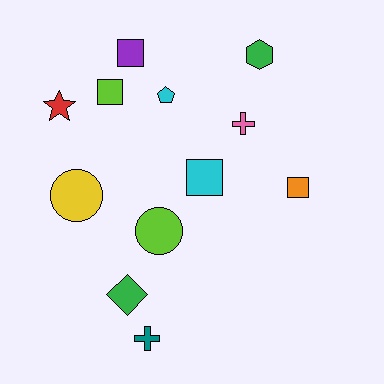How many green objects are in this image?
There are 2 green objects.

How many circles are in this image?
There are 2 circles.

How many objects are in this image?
There are 12 objects.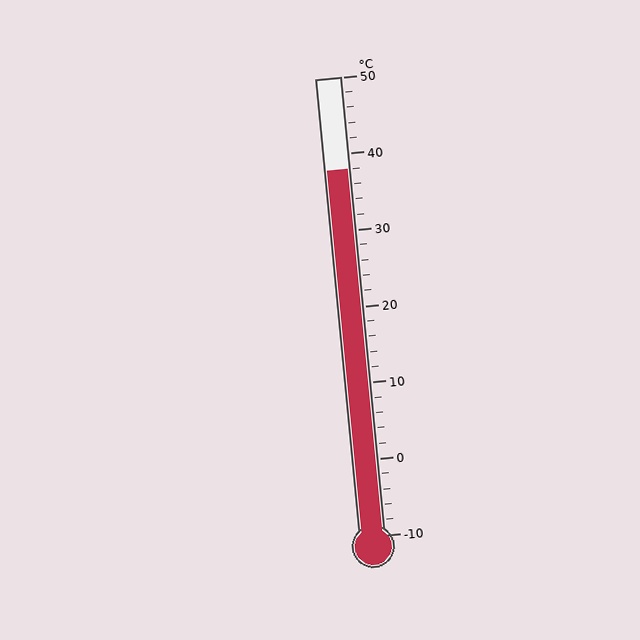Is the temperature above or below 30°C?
The temperature is above 30°C.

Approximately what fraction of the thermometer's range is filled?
The thermometer is filled to approximately 80% of its range.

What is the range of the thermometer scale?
The thermometer scale ranges from -10°C to 50°C.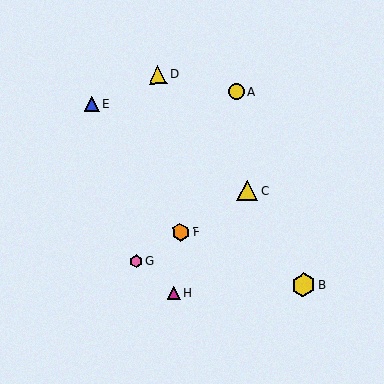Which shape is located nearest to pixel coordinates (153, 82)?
The yellow triangle (labeled D) at (158, 75) is nearest to that location.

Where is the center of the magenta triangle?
The center of the magenta triangle is at (174, 293).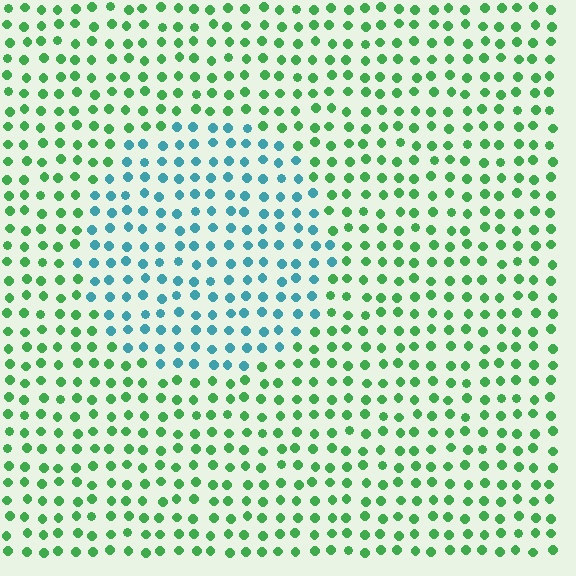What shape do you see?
I see a circle.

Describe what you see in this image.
The image is filled with small green elements in a uniform arrangement. A circle-shaped region is visible where the elements are tinted to a slightly different hue, forming a subtle color boundary.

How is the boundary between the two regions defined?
The boundary is defined purely by a slight shift in hue (about 59 degrees). Spacing, size, and orientation are identical on both sides.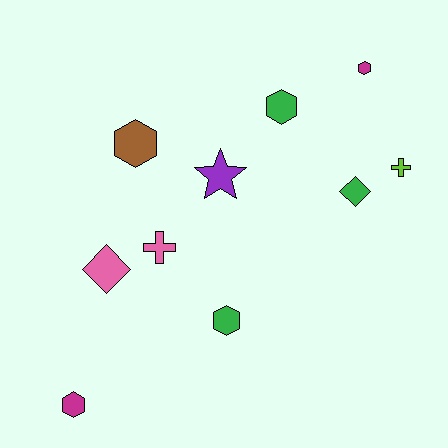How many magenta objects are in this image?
There are 2 magenta objects.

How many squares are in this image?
There are no squares.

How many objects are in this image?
There are 10 objects.